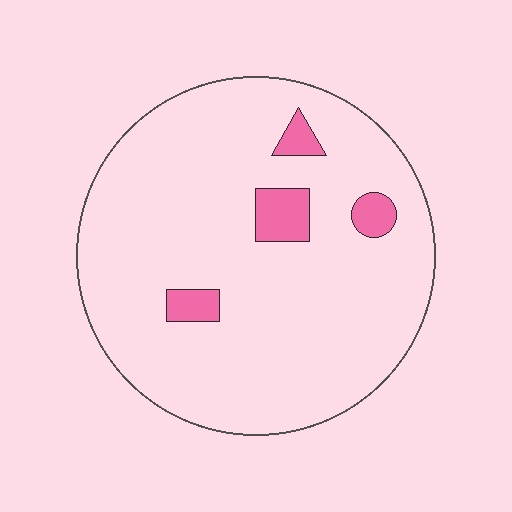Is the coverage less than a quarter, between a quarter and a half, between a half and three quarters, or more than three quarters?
Less than a quarter.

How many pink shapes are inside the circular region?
4.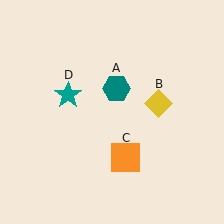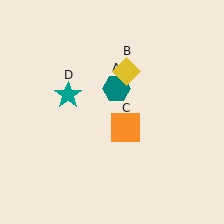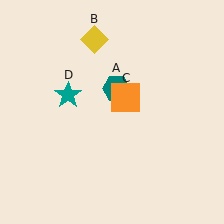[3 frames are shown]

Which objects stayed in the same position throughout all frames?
Teal hexagon (object A) and teal star (object D) remained stationary.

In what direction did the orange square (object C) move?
The orange square (object C) moved up.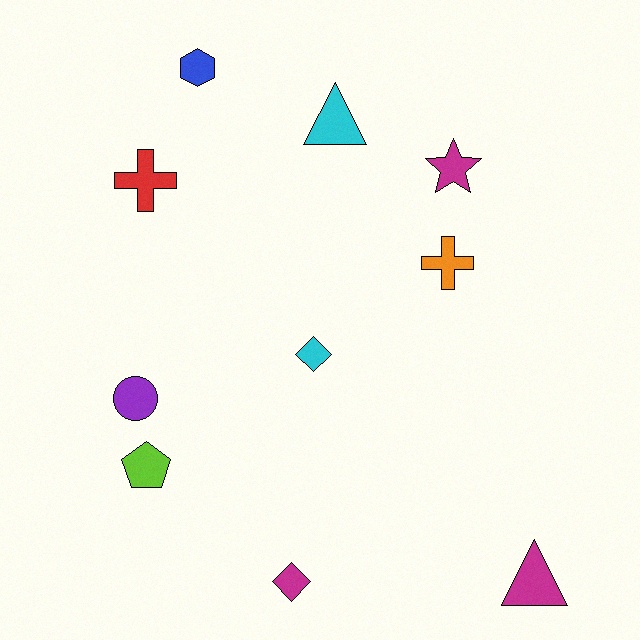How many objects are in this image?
There are 10 objects.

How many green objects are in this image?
There are no green objects.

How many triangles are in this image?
There are 2 triangles.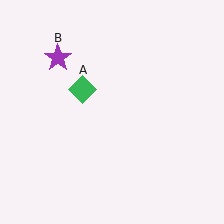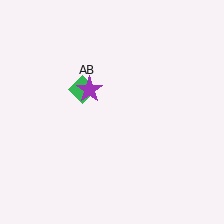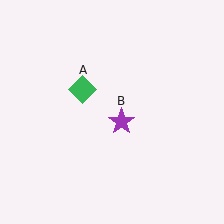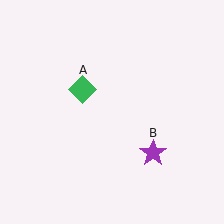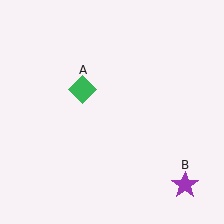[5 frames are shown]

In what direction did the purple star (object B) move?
The purple star (object B) moved down and to the right.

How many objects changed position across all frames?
1 object changed position: purple star (object B).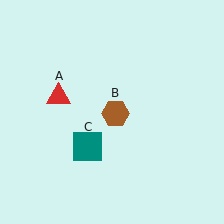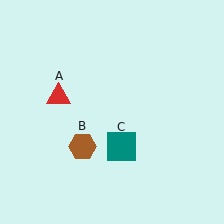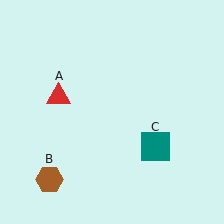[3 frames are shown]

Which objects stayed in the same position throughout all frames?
Red triangle (object A) remained stationary.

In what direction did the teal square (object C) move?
The teal square (object C) moved right.